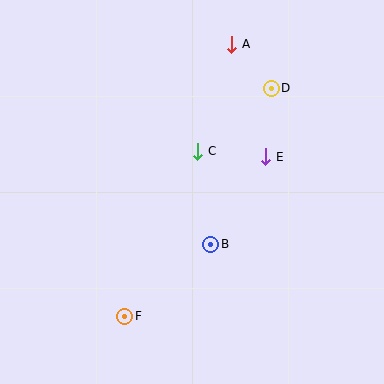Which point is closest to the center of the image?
Point C at (198, 151) is closest to the center.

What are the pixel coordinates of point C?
Point C is at (198, 151).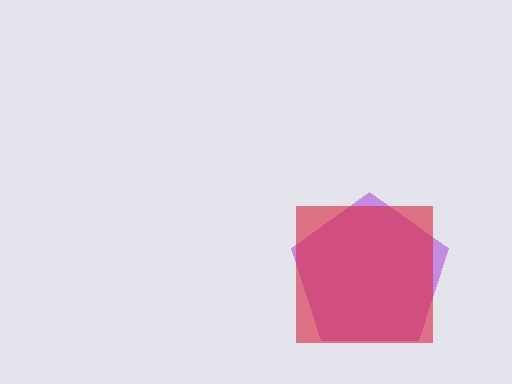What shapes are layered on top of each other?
The layered shapes are: a purple pentagon, a red square.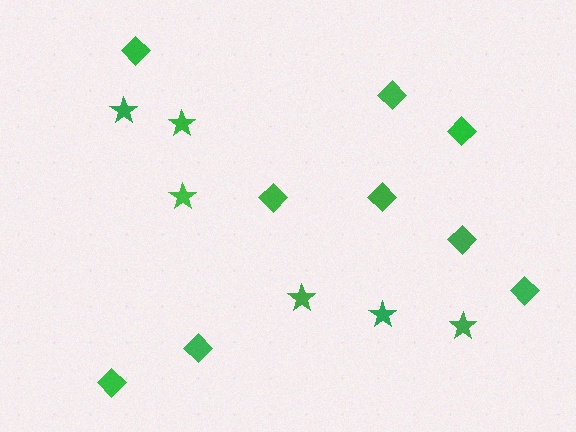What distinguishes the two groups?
There are 2 groups: one group of stars (6) and one group of diamonds (9).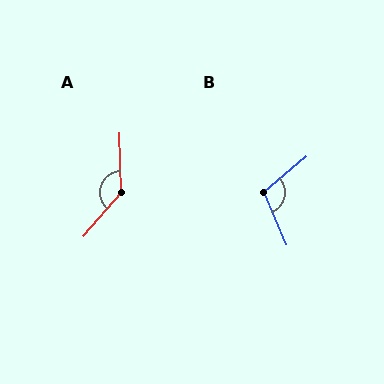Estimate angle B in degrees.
Approximately 107 degrees.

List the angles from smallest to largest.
B (107°), A (138°).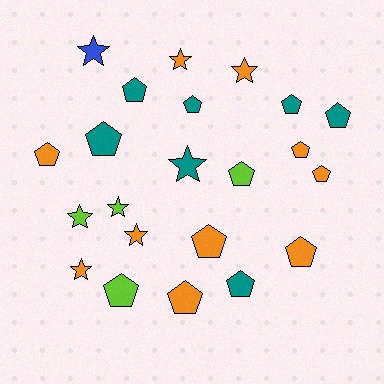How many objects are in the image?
There are 22 objects.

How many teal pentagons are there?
There are 6 teal pentagons.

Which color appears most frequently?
Orange, with 10 objects.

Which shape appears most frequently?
Pentagon, with 14 objects.